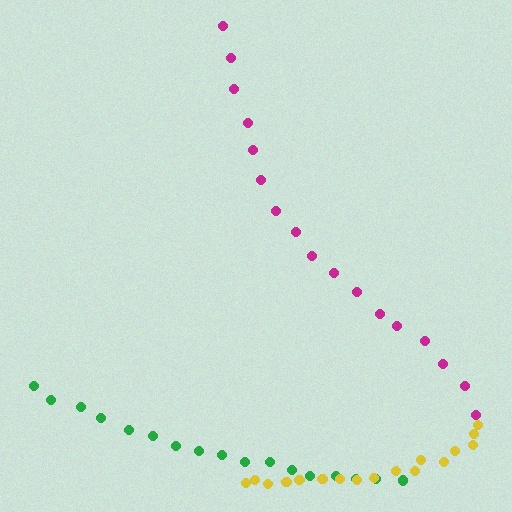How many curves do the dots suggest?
There are 3 distinct paths.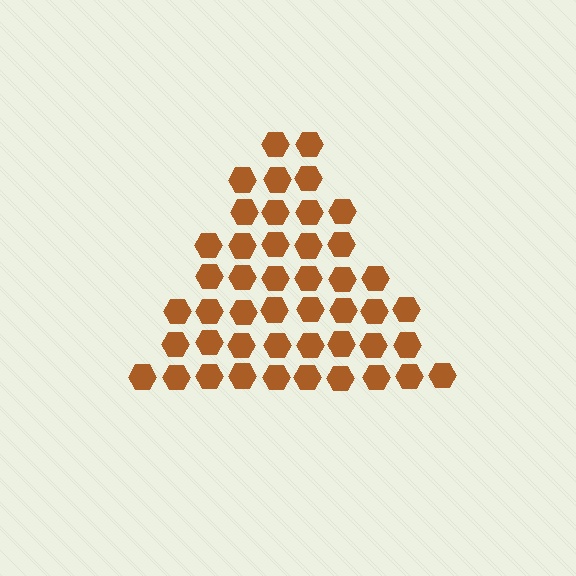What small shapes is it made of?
It is made of small hexagons.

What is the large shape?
The large shape is a triangle.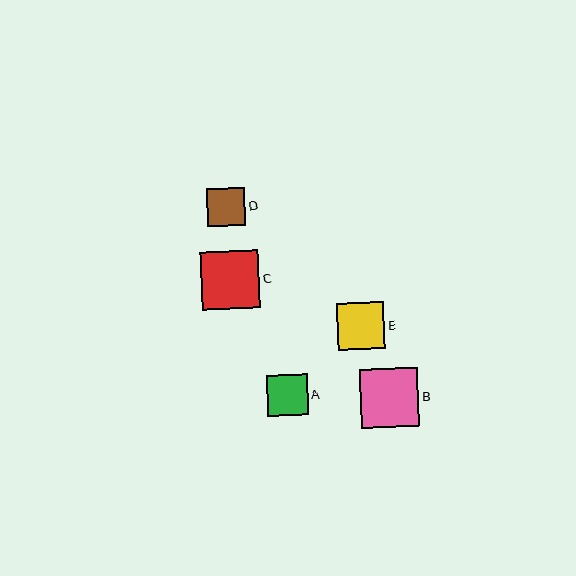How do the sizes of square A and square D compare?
Square A and square D are approximately the same size.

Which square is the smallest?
Square D is the smallest with a size of approximately 38 pixels.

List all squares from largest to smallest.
From largest to smallest: B, C, E, A, D.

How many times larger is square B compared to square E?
Square B is approximately 1.2 times the size of square E.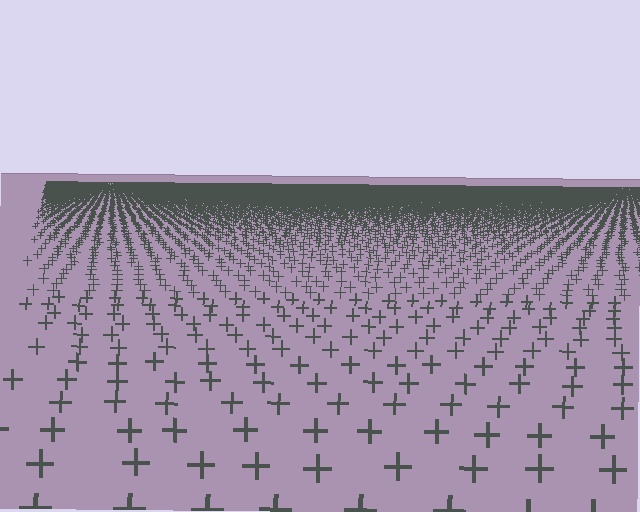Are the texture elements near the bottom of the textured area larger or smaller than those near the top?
Larger. Near the bottom, elements are closer to the viewer and appear at a bigger on-screen size.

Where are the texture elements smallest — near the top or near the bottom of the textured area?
Near the top.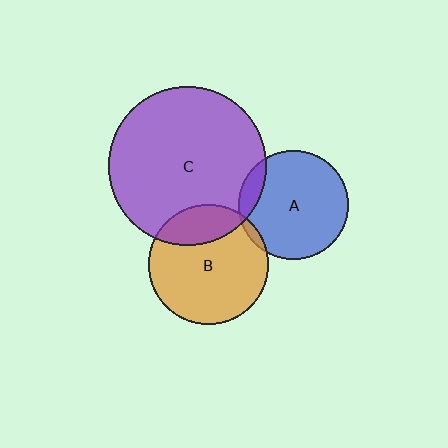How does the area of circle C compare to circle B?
Approximately 1.7 times.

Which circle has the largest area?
Circle C (purple).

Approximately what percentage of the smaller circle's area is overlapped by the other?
Approximately 10%.